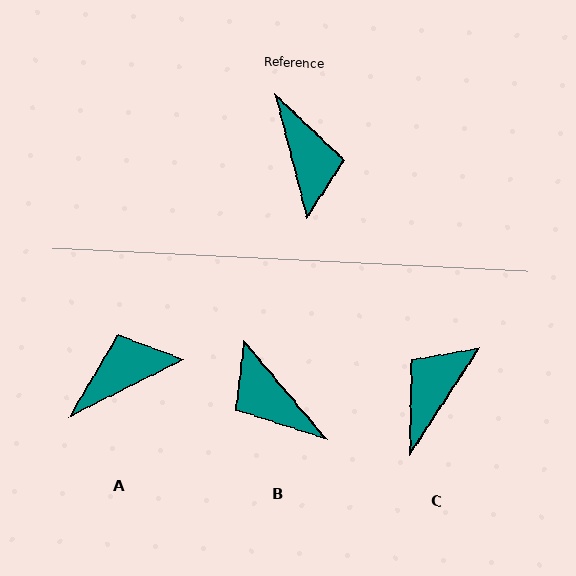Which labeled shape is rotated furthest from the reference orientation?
B, about 154 degrees away.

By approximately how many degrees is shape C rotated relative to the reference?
Approximately 133 degrees counter-clockwise.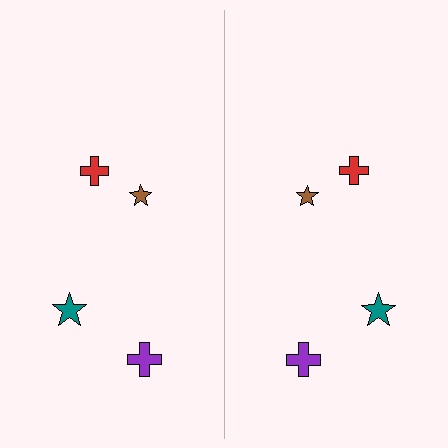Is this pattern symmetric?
Yes, this pattern has bilateral (reflection) symmetry.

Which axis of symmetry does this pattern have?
The pattern has a vertical axis of symmetry running through the center of the image.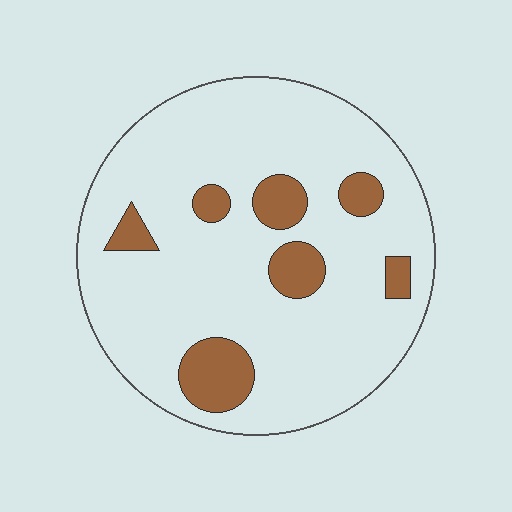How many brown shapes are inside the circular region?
7.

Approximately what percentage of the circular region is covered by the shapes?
Approximately 15%.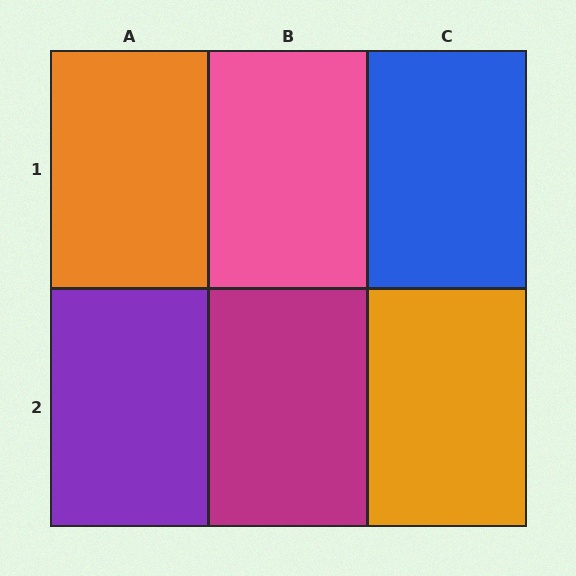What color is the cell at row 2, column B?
Magenta.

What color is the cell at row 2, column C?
Orange.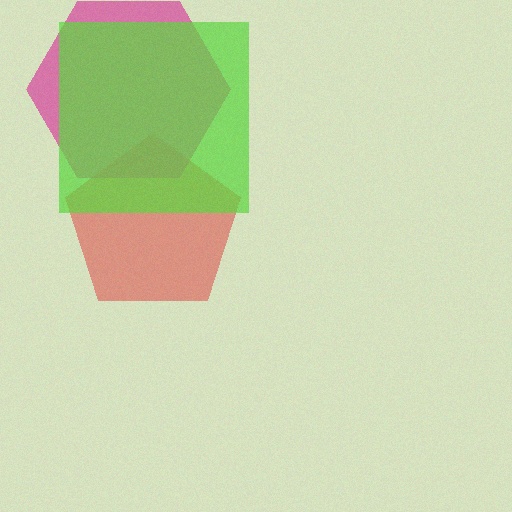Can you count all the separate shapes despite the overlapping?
Yes, there are 3 separate shapes.